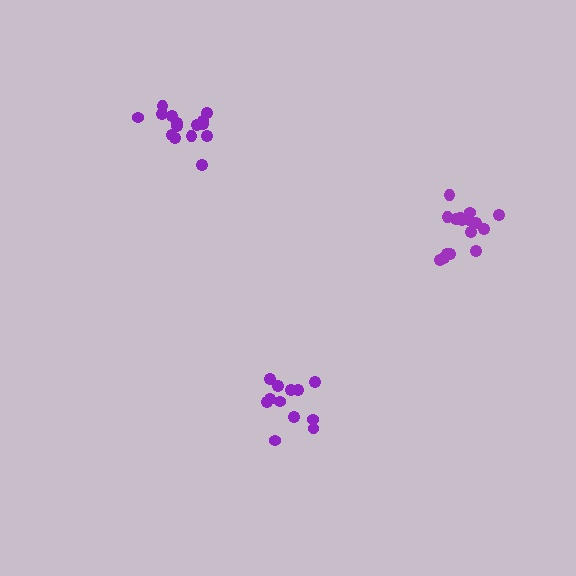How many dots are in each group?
Group 1: 16 dots, Group 2: 16 dots, Group 3: 12 dots (44 total).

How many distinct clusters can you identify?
There are 3 distinct clusters.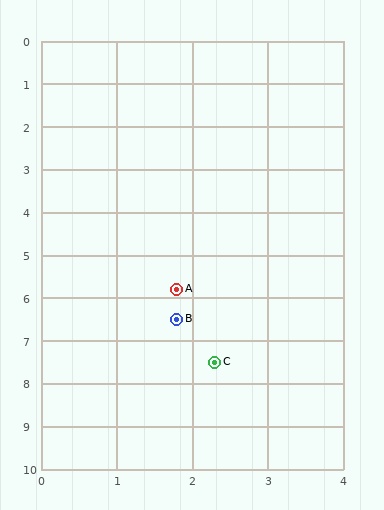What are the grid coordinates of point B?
Point B is at approximately (1.8, 6.5).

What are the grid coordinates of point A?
Point A is at approximately (1.8, 5.8).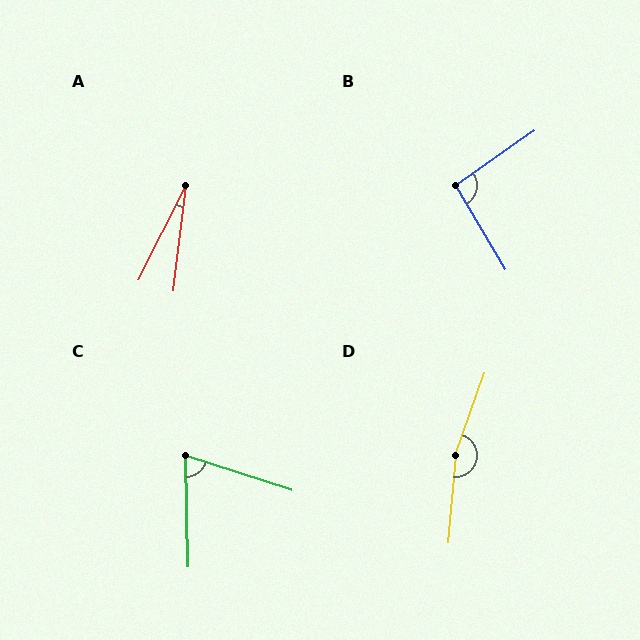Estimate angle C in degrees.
Approximately 71 degrees.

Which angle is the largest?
D, at approximately 165 degrees.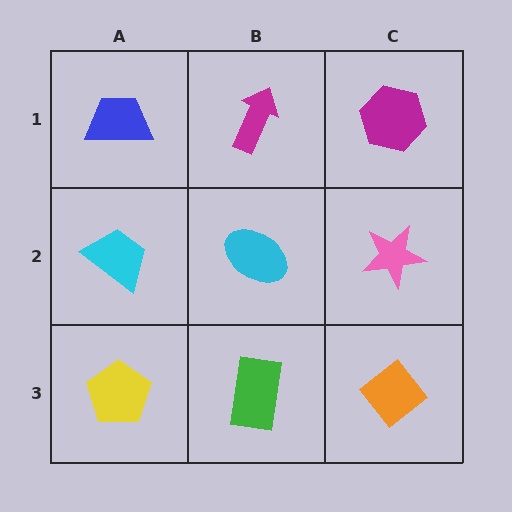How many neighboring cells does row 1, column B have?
3.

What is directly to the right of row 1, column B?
A magenta hexagon.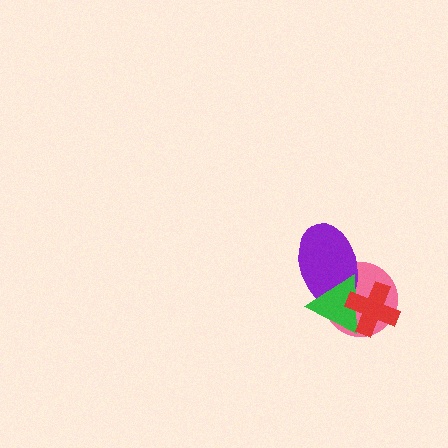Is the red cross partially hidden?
No, no other shape covers it.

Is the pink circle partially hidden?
Yes, it is partially covered by another shape.